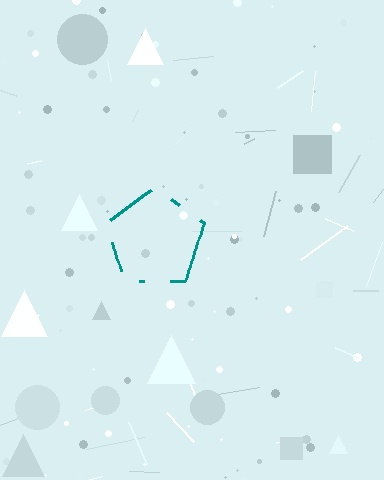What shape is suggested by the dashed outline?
The dashed outline suggests a pentagon.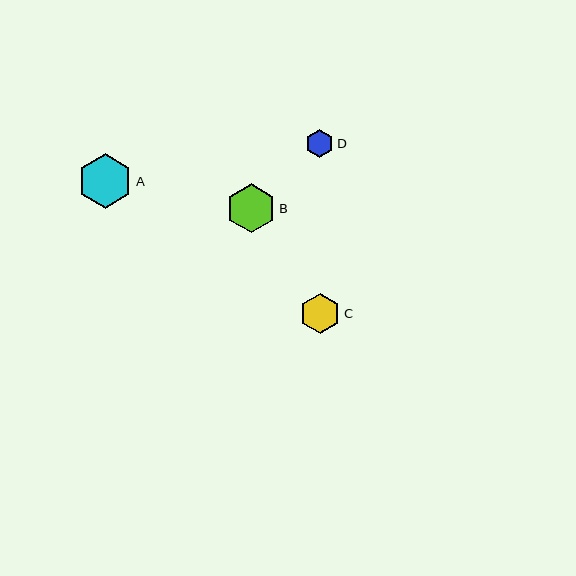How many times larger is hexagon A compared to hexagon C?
Hexagon A is approximately 1.4 times the size of hexagon C.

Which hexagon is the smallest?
Hexagon D is the smallest with a size of approximately 28 pixels.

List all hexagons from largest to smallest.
From largest to smallest: A, B, C, D.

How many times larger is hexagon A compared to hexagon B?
Hexagon A is approximately 1.1 times the size of hexagon B.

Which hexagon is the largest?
Hexagon A is the largest with a size of approximately 55 pixels.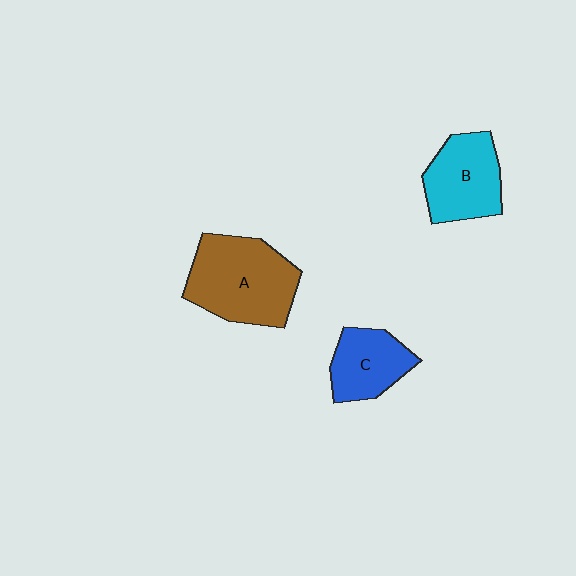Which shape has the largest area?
Shape A (brown).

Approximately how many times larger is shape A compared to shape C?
Approximately 1.7 times.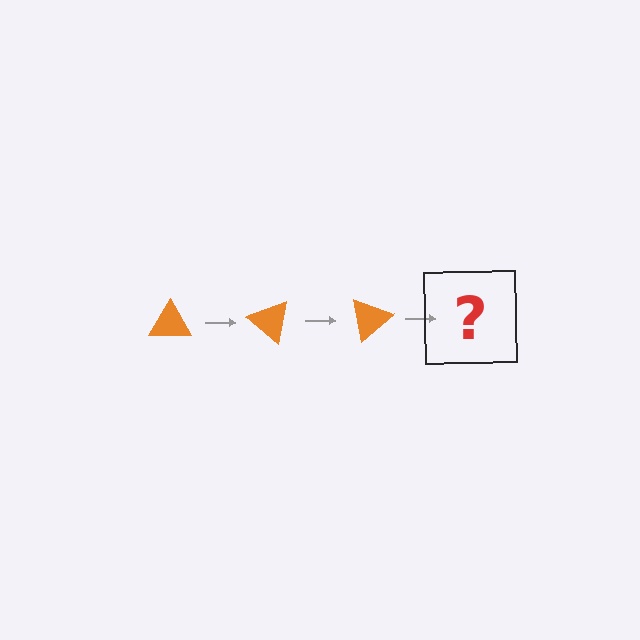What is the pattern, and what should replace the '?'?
The pattern is that the triangle rotates 40 degrees each step. The '?' should be an orange triangle rotated 120 degrees.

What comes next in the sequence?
The next element should be an orange triangle rotated 120 degrees.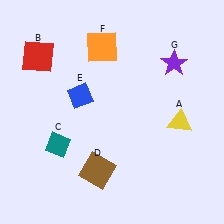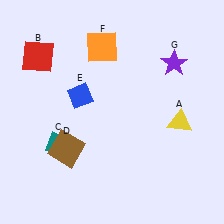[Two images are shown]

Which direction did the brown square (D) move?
The brown square (D) moved left.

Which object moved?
The brown square (D) moved left.